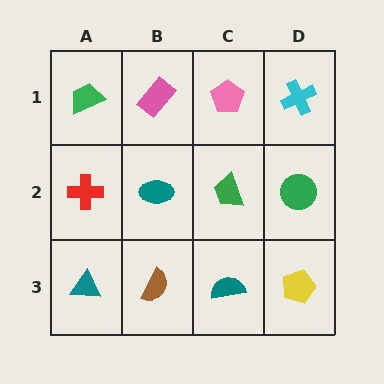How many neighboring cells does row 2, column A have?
3.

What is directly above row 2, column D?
A cyan cross.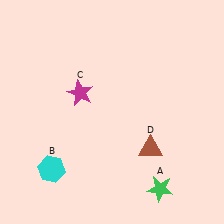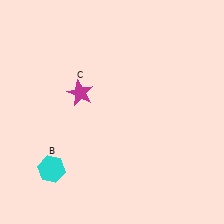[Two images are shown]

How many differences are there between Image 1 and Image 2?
There are 2 differences between the two images.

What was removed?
The green star (A), the brown triangle (D) were removed in Image 2.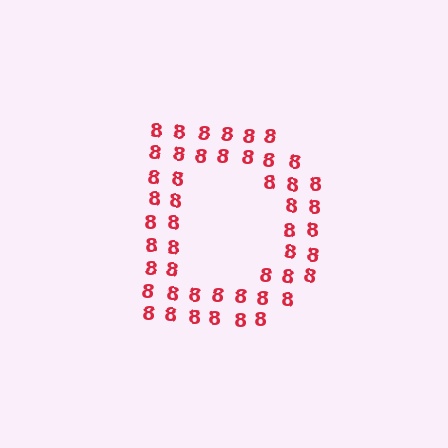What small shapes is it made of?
It is made of small digit 8's.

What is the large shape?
The large shape is the letter D.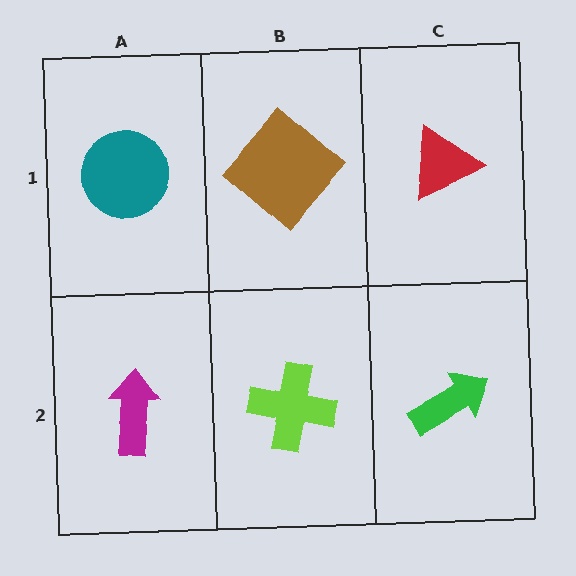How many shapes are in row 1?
3 shapes.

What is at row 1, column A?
A teal circle.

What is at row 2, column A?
A magenta arrow.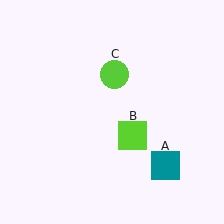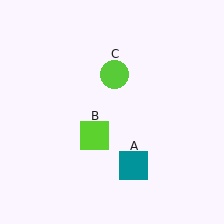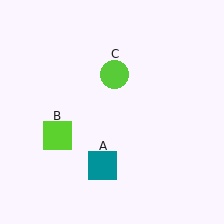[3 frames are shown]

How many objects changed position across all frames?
2 objects changed position: teal square (object A), lime square (object B).